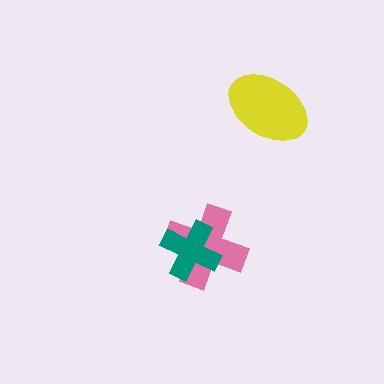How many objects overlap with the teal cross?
1 object overlaps with the teal cross.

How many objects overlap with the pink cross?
1 object overlaps with the pink cross.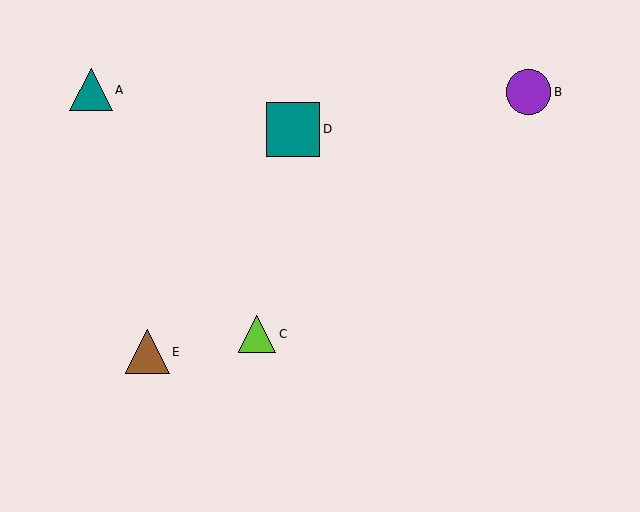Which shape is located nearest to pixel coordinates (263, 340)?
The lime triangle (labeled C) at (257, 334) is nearest to that location.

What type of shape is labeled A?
Shape A is a teal triangle.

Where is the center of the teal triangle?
The center of the teal triangle is at (91, 90).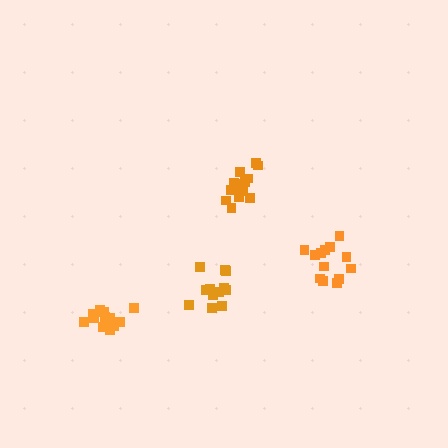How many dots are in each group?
Group 1: 12 dots, Group 2: 15 dots, Group 3: 13 dots, Group 4: 14 dots (54 total).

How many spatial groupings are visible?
There are 4 spatial groupings.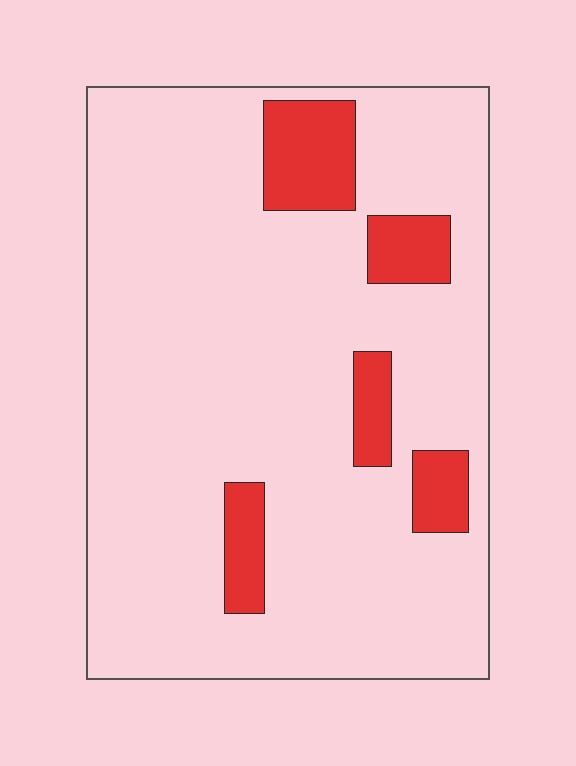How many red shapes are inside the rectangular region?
5.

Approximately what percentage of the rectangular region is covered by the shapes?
Approximately 15%.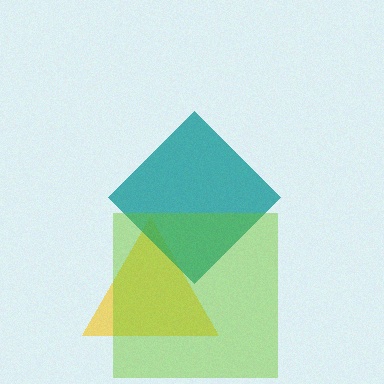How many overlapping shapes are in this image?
There are 3 overlapping shapes in the image.